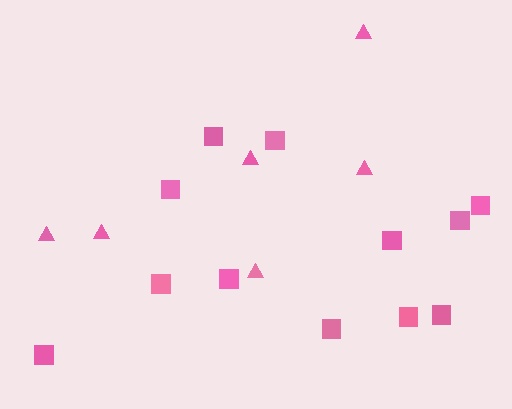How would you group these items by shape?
There are 2 groups: one group of squares (12) and one group of triangles (6).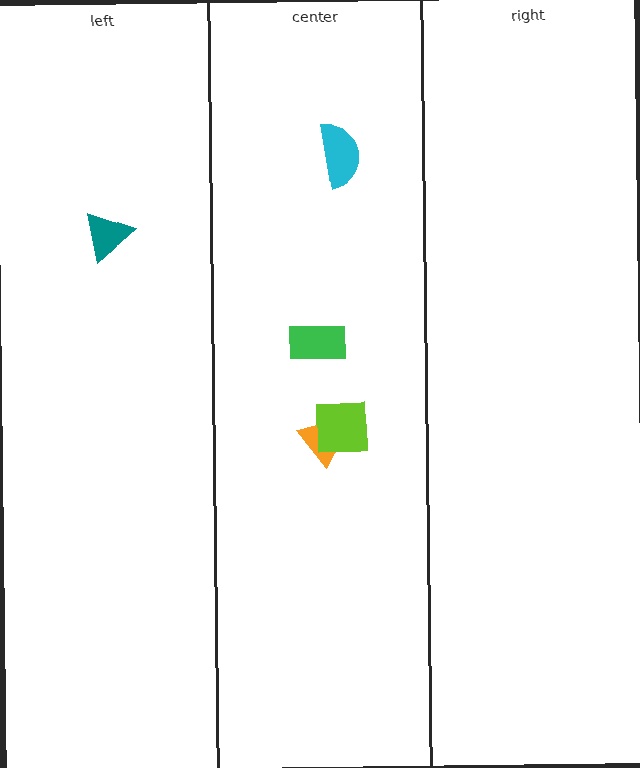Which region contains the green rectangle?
The center region.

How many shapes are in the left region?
1.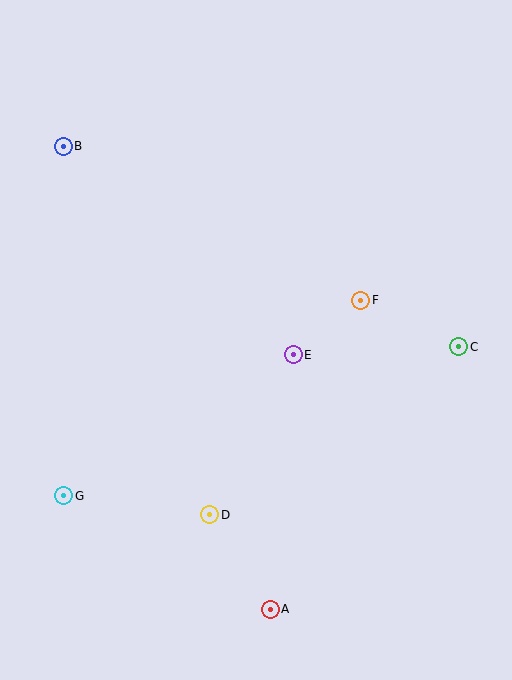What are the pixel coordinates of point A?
Point A is at (270, 609).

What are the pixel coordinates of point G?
Point G is at (64, 496).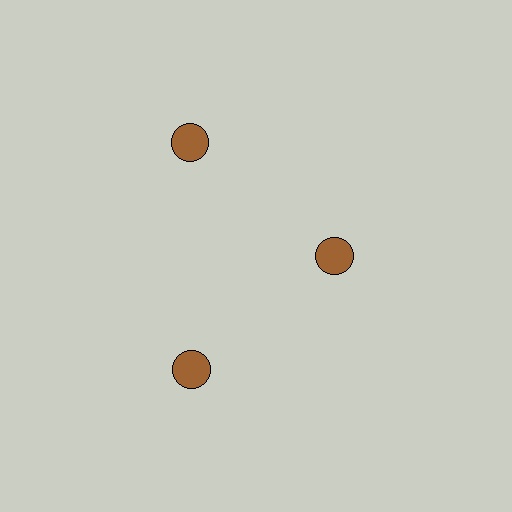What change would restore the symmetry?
The symmetry would be restored by moving it outward, back onto the ring so that all 3 circles sit at equal angles and equal distance from the center.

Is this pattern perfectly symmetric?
No. The 3 brown circles are arranged in a ring, but one element near the 3 o'clock position is pulled inward toward the center, breaking the 3-fold rotational symmetry.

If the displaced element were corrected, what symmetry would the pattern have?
It would have 3-fold rotational symmetry — the pattern would map onto itself every 120 degrees.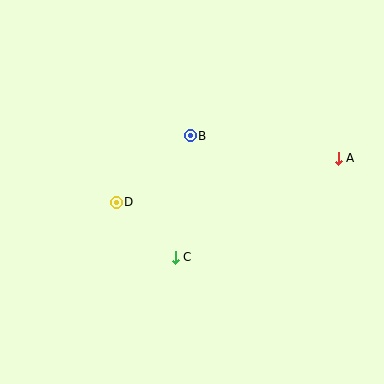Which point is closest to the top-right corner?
Point A is closest to the top-right corner.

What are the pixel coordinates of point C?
Point C is at (175, 257).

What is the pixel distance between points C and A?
The distance between C and A is 191 pixels.